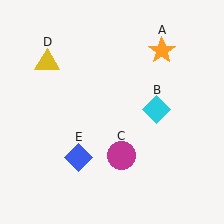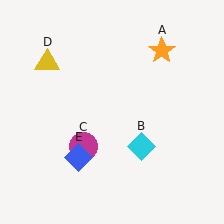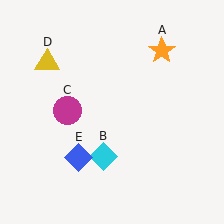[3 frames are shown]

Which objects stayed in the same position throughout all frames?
Orange star (object A) and yellow triangle (object D) and blue diamond (object E) remained stationary.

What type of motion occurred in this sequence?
The cyan diamond (object B), magenta circle (object C) rotated clockwise around the center of the scene.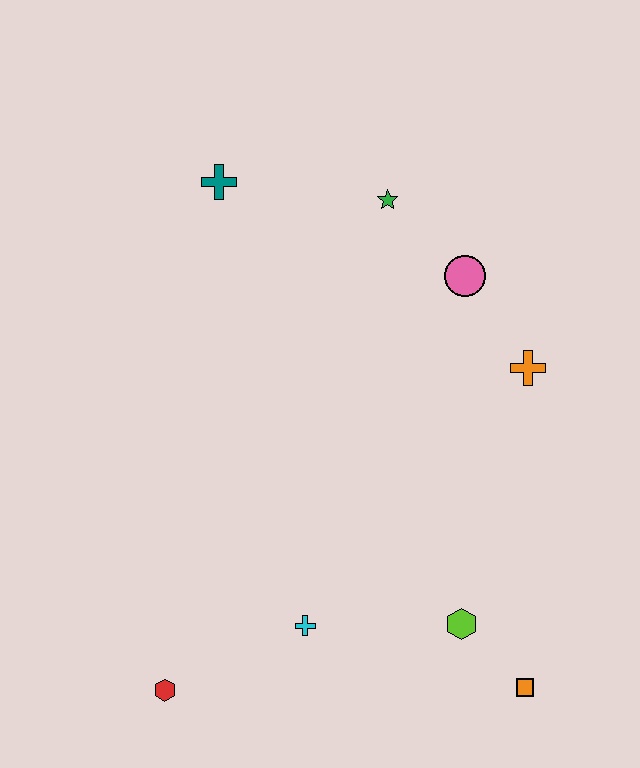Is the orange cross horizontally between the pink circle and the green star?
No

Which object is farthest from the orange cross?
The red hexagon is farthest from the orange cross.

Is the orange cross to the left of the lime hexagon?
No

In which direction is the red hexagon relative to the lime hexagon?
The red hexagon is to the left of the lime hexagon.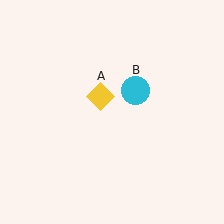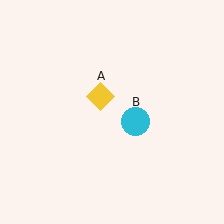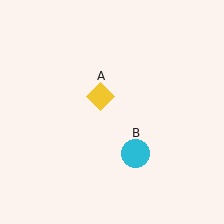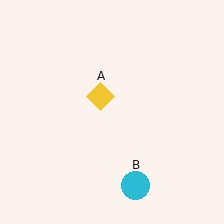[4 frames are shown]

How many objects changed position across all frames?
1 object changed position: cyan circle (object B).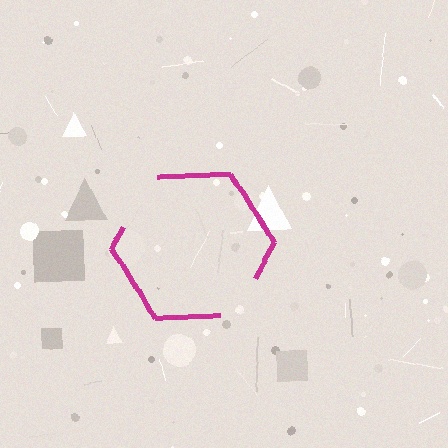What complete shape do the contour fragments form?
The contour fragments form a hexagon.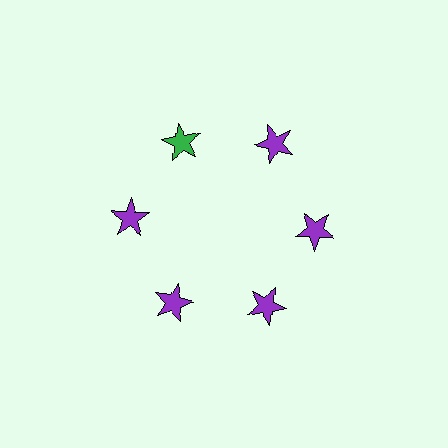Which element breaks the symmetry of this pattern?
The green star at roughly the 11 o'clock position breaks the symmetry. All other shapes are purple stars.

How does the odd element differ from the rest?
It has a different color: green instead of purple.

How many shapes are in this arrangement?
There are 6 shapes arranged in a ring pattern.